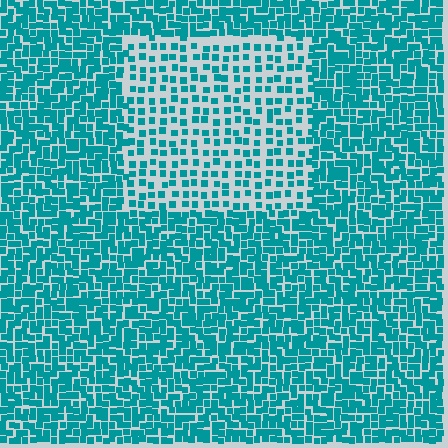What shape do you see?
I see a rectangle.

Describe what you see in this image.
The image contains small teal elements arranged at two different densities. A rectangle-shaped region is visible where the elements are less densely packed than the surrounding area.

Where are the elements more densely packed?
The elements are more densely packed outside the rectangle boundary.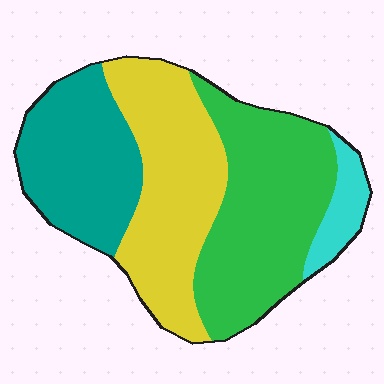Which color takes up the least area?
Cyan, at roughly 5%.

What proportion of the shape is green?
Green covers roughly 35% of the shape.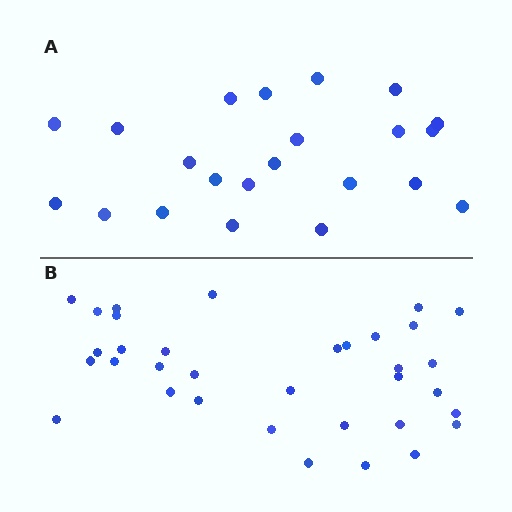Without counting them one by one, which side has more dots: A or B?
Region B (the bottom region) has more dots.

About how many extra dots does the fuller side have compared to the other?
Region B has roughly 12 or so more dots than region A.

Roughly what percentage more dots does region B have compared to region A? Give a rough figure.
About 55% more.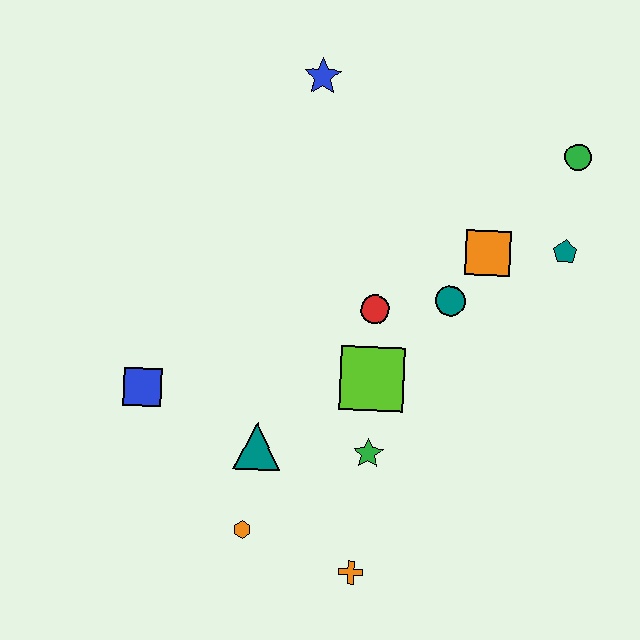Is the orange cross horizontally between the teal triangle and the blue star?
No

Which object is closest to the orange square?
The teal circle is closest to the orange square.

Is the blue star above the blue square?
Yes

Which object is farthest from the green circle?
The orange hexagon is farthest from the green circle.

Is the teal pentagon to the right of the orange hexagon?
Yes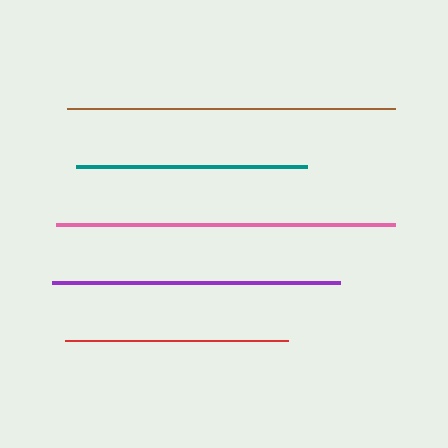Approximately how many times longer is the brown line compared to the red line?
The brown line is approximately 1.5 times the length of the red line.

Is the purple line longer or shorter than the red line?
The purple line is longer than the red line.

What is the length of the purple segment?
The purple segment is approximately 287 pixels long.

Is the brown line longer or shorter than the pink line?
The pink line is longer than the brown line.